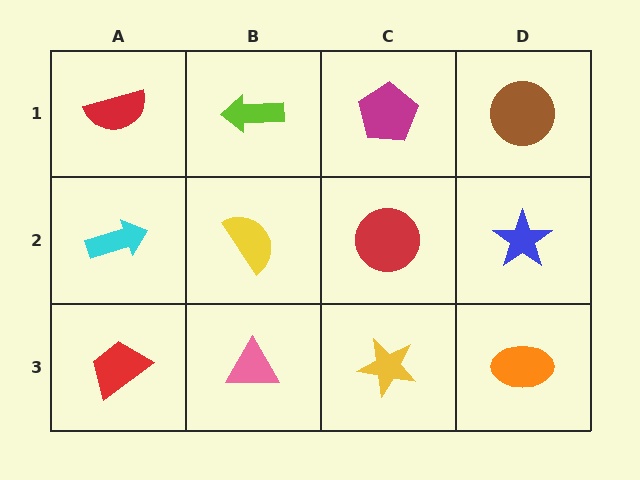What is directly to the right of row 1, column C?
A brown circle.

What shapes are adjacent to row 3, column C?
A red circle (row 2, column C), a pink triangle (row 3, column B), an orange ellipse (row 3, column D).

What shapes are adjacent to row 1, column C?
A red circle (row 2, column C), a lime arrow (row 1, column B), a brown circle (row 1, column D).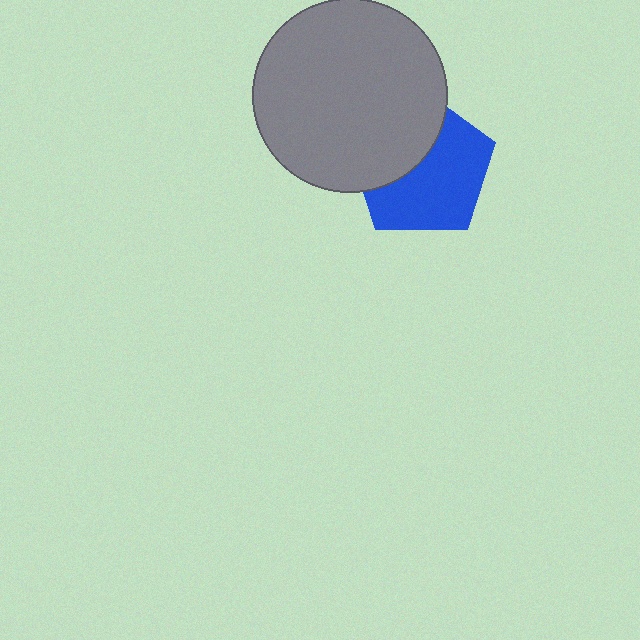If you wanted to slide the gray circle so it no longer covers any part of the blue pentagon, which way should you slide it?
Slide it toward the upper-left — that is the most direct way to separate the two shapes.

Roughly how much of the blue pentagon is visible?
About half of it is visible (roughly 60%).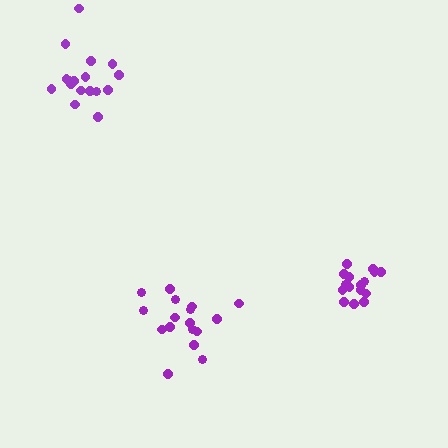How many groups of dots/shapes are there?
There are 3 groups.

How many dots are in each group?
Group 1: 17 dots, Group 2: 16 dots, Group 3: 17 dots (50 total).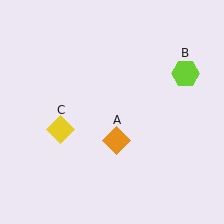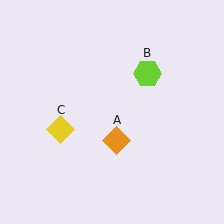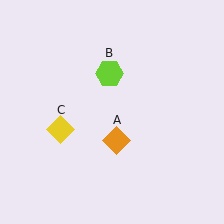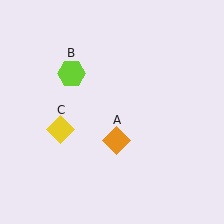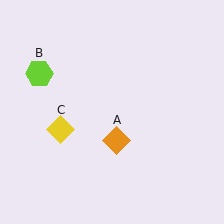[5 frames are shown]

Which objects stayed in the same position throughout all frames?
Orange diamond (object A) and yellow diamond (object C) remained stationary.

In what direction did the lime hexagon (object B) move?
The lime hexagon (object B) moved left.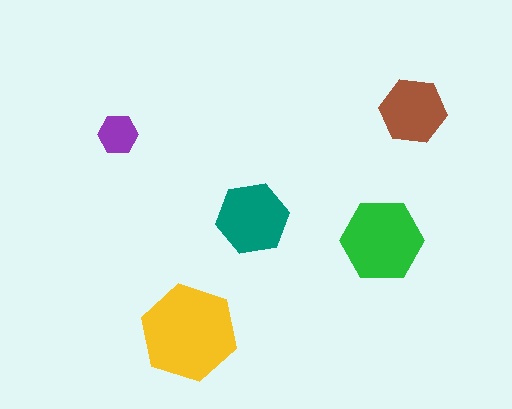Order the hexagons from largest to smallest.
the yellow one, the green one, the teal one, the brown one, the purple one.